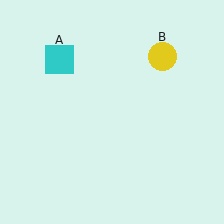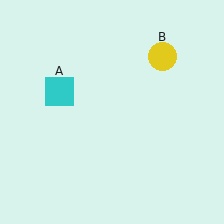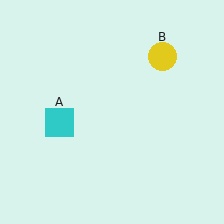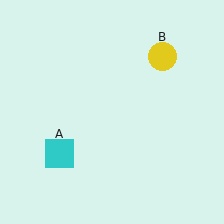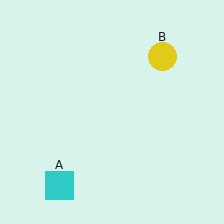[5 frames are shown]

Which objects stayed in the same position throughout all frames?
Yellow circle (object B) remained stationary.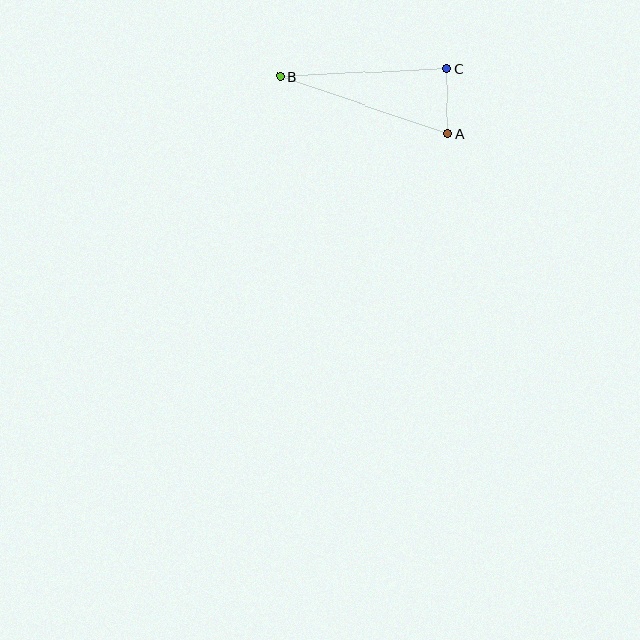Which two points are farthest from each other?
Points A and B are farthest from each other.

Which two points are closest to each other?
Points A and C are closest to each other.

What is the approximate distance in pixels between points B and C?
The distance between B and C is approximately 166 pixels.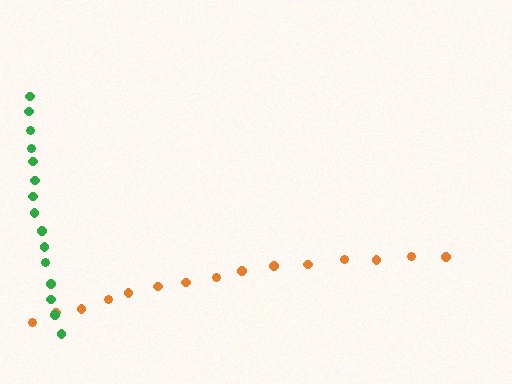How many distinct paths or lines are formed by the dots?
There are 2 distinct paths.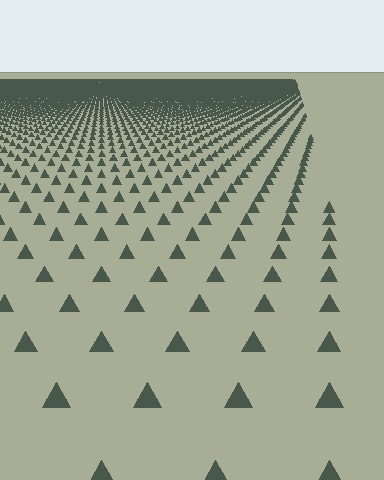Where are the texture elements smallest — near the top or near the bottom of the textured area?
Near the top.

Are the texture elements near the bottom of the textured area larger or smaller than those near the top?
Larger. Near the bottom, elements are closer to the viewer and appear at a bigger on-screen size.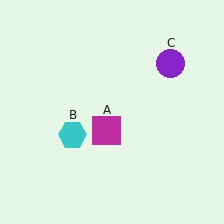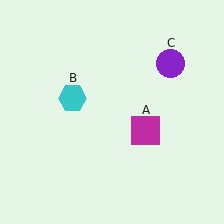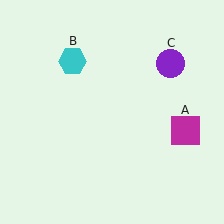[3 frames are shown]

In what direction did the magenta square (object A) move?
The magenta square (object A) moved right.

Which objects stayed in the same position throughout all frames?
Purple circle (object C) remained stationary.